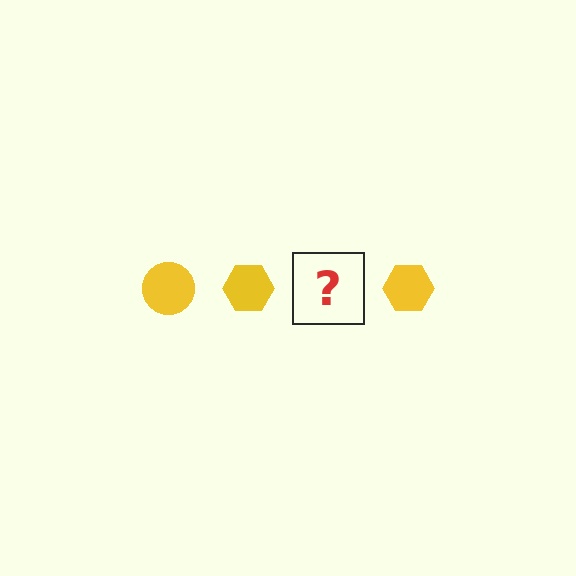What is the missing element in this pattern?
The missing element is a yellow circle.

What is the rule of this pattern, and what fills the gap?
The rule is that the pattern cycles through circle, hexagon shapes in yellow. The gap should be filled with a yellow circle.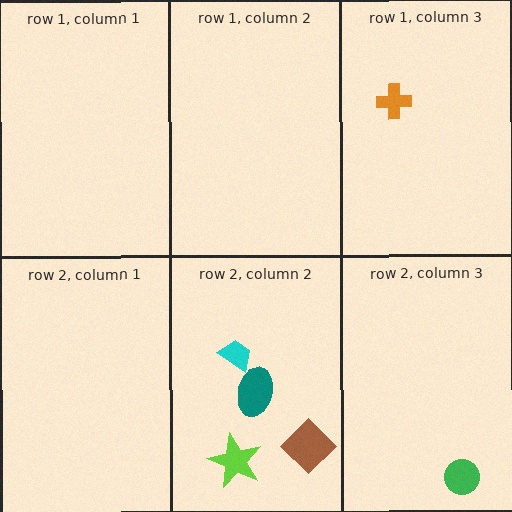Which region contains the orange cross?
The row 1, column 3 region.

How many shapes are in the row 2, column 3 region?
1.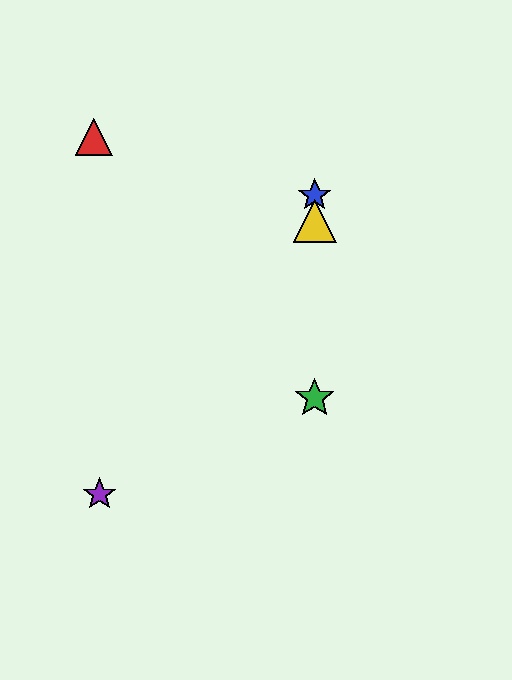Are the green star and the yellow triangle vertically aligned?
Yes, both are at x≈315.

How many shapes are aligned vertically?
3 shapes (the blue star, the green star, the yellow triangle) are aligned vertically.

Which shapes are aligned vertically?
The blue star, the green star, the yellow triangle are aligned vertically.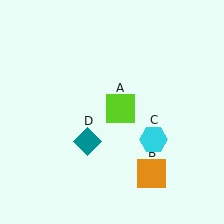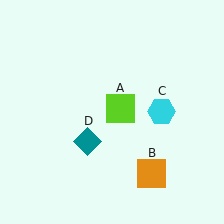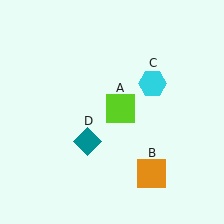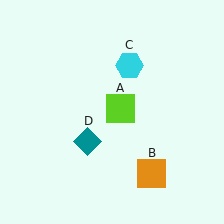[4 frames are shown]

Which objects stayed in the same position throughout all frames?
Lime square (object A) and orange square (object B) and teal diamond (object D) remained stationary.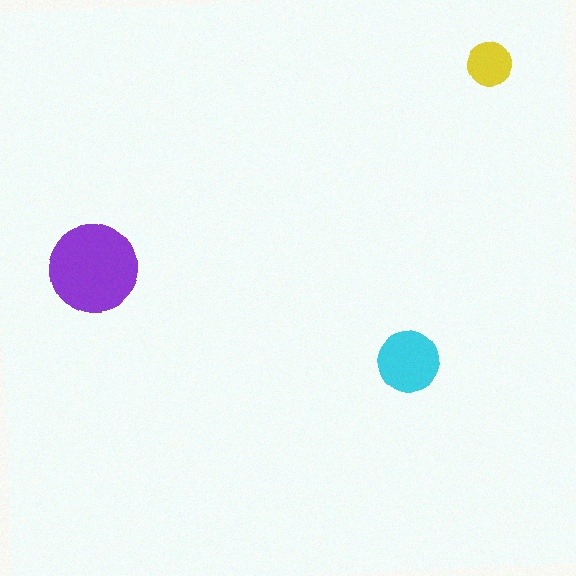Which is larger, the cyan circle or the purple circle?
The purple one.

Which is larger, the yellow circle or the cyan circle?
The cyan one.